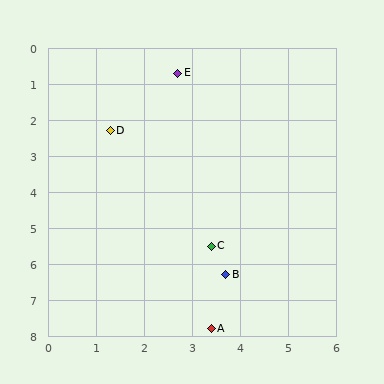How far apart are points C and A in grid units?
Points C and A are about 2.3 grid units apart.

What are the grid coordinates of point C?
Point C is at approximately (3.4, 5.5).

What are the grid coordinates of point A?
Point A is at approximately (3.4, 7.8).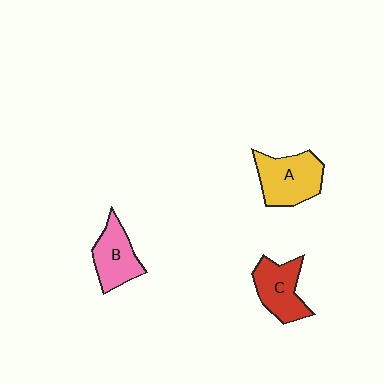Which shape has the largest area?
Shape A (yellow).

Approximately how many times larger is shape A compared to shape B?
Approximately 1.3 times.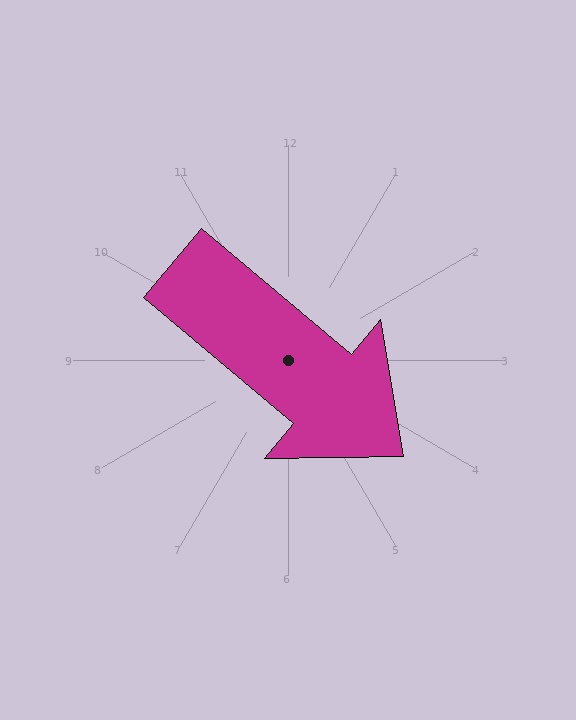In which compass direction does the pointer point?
Southeast.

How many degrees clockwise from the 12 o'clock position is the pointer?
Approximately 130 degrees.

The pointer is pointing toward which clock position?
Roughly 4 o'clock.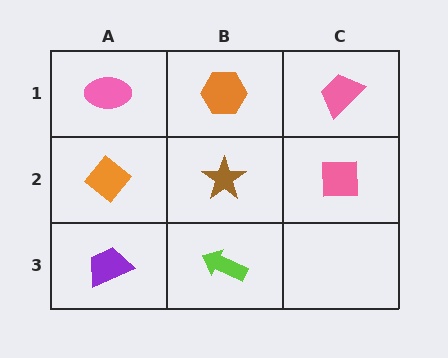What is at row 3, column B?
A lime arrow.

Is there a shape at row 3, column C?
No, that cell is empty.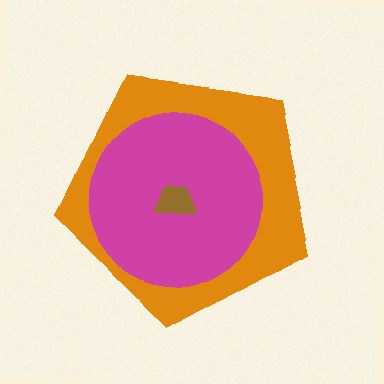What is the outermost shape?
The orange pentagon.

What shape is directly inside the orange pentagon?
The magenta circle.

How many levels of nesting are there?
3.